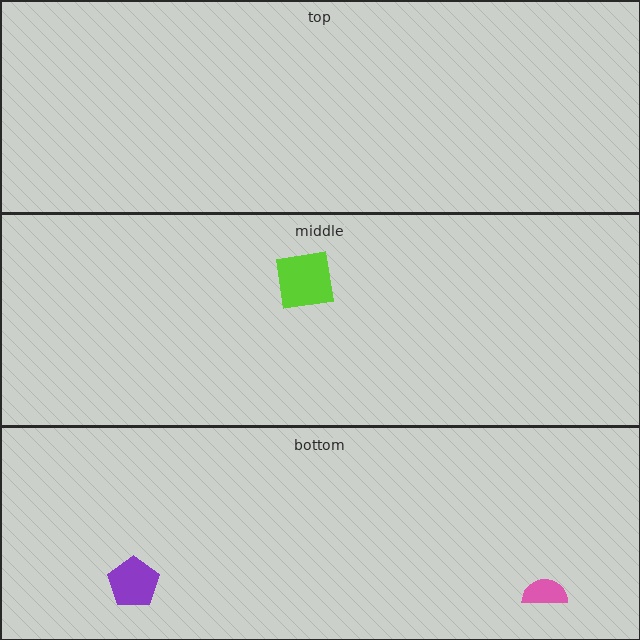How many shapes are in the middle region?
1.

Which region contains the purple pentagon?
The bottom region.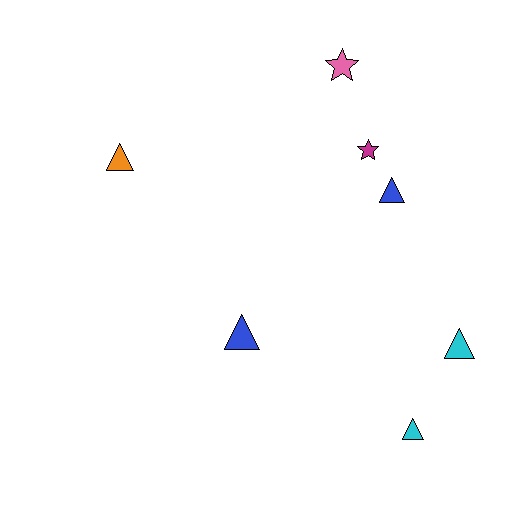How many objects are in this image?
There are 7 objects.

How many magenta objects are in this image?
There is 1 magenta object.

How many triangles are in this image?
There are 5 triangles.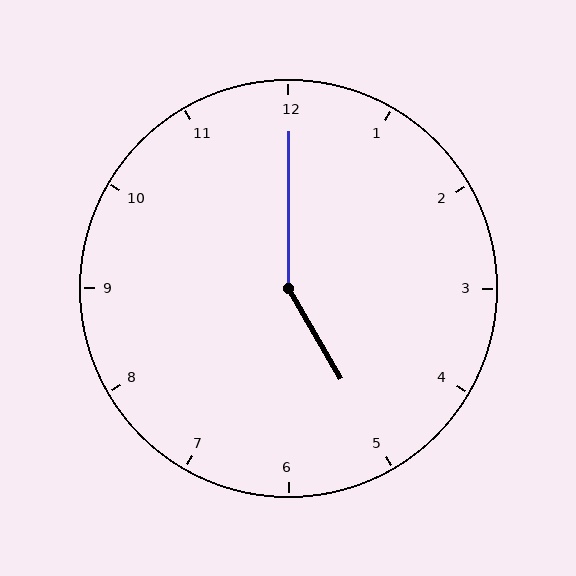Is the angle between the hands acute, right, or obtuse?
It is obtuse.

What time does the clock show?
5:00.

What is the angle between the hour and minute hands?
Approximately 150 degrees.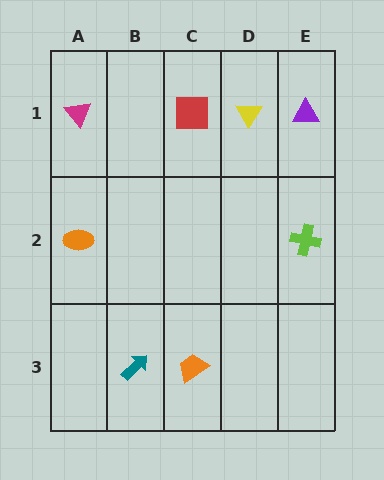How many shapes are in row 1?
4 shapes.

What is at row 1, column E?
A purple triangle.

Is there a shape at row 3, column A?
No, that cell is empty.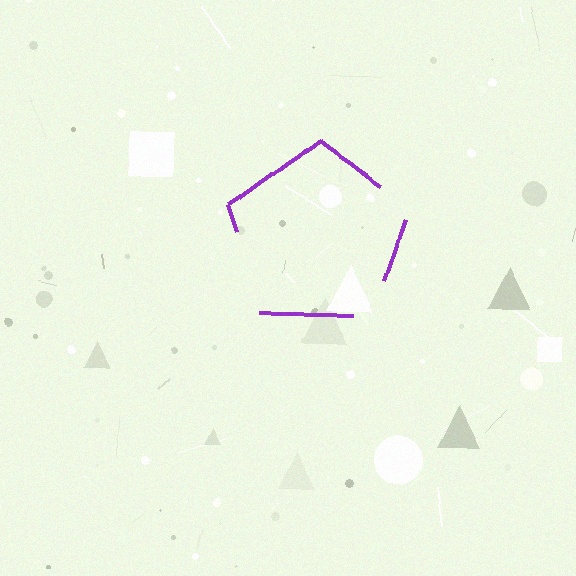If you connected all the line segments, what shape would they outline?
They would outline a pentagon.